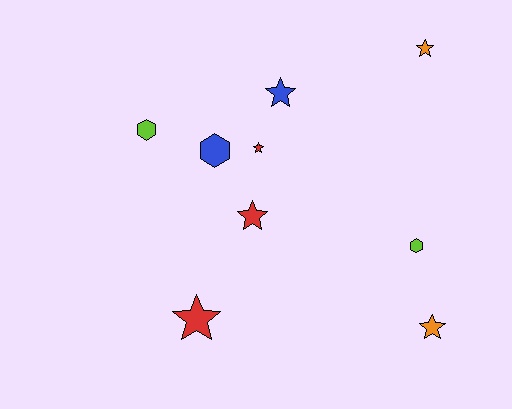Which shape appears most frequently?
Star, with 6 objects.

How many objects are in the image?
There are 9 objects.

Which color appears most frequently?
Red, with 3 objects.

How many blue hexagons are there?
There is 1 blue hexagon.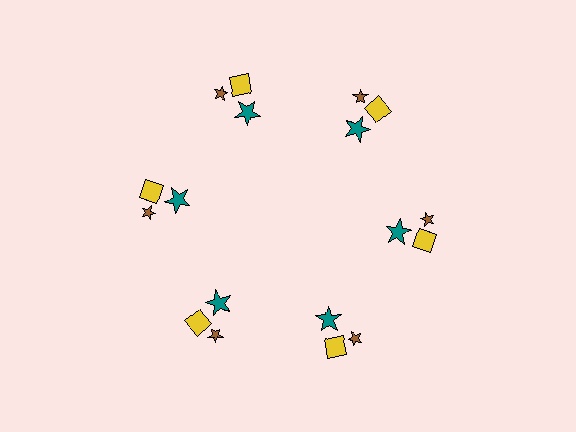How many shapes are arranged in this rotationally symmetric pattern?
There are 18 shapes, arranged in 6 groups of 3.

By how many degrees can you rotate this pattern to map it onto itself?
The pattern maps onto itself every 60 degrees of rotation.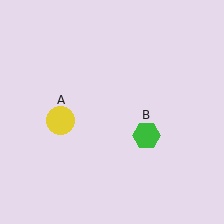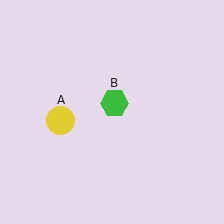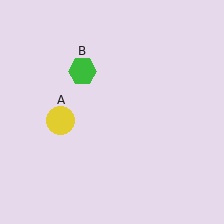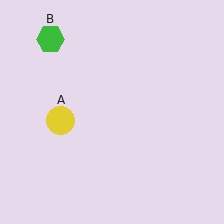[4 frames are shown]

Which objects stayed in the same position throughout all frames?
Yellow circle (object A) remained stationary.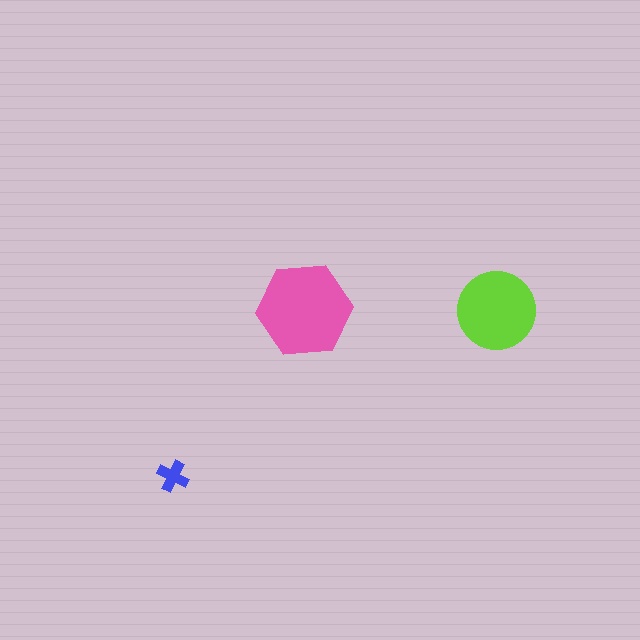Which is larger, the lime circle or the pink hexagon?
The pink hexagon.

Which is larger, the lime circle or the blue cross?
The lime circle.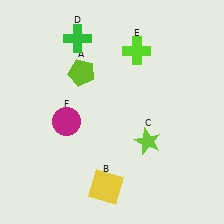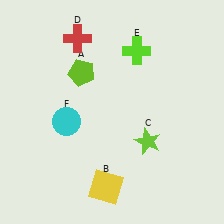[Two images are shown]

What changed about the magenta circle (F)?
In Image 1, F is magenta. In Image 2, it changed to cyan.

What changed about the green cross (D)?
In Image 1, D is green. In Image 2, it changed to red.